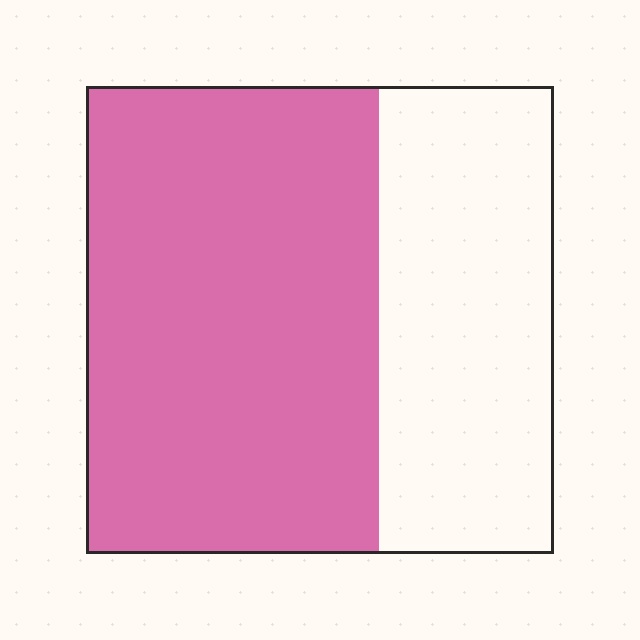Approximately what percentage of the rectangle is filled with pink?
Approximately 65%.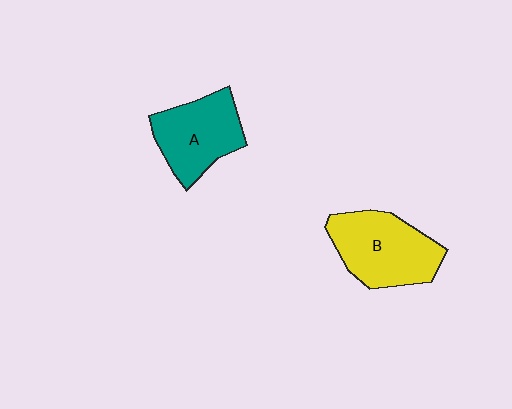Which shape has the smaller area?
Shape A (teal).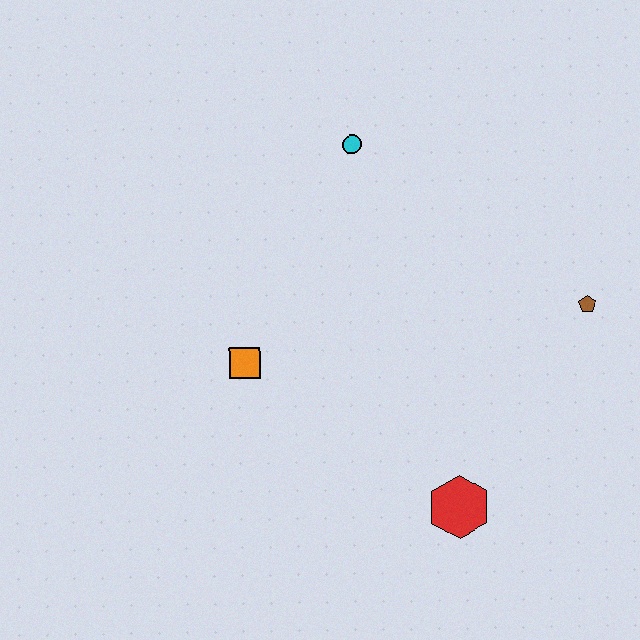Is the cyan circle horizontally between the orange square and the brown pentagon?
Yes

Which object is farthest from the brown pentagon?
The orange square is farthest from the brown pentagon.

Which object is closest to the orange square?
The cyan circle is closest to the orange square.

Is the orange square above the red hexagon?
Yes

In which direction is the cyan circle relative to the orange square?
The cyan circle is above the orange square.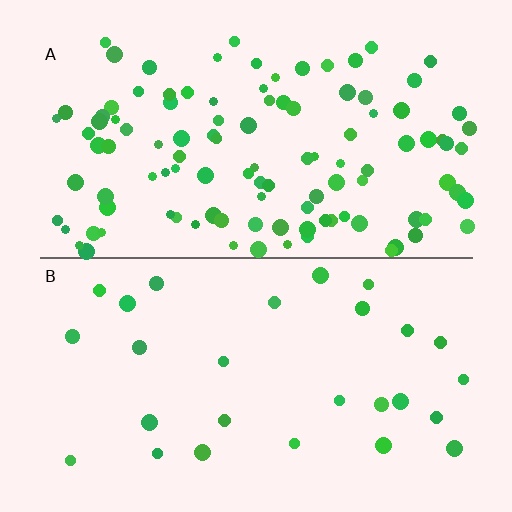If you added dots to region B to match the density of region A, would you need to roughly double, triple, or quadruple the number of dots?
Approximately quadruple.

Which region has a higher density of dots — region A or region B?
A (the top).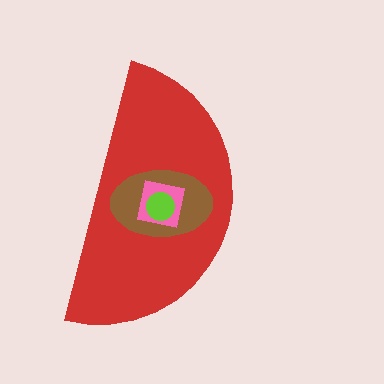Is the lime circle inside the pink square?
Yes.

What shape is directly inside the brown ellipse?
The pink square.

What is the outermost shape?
The red semicircle.